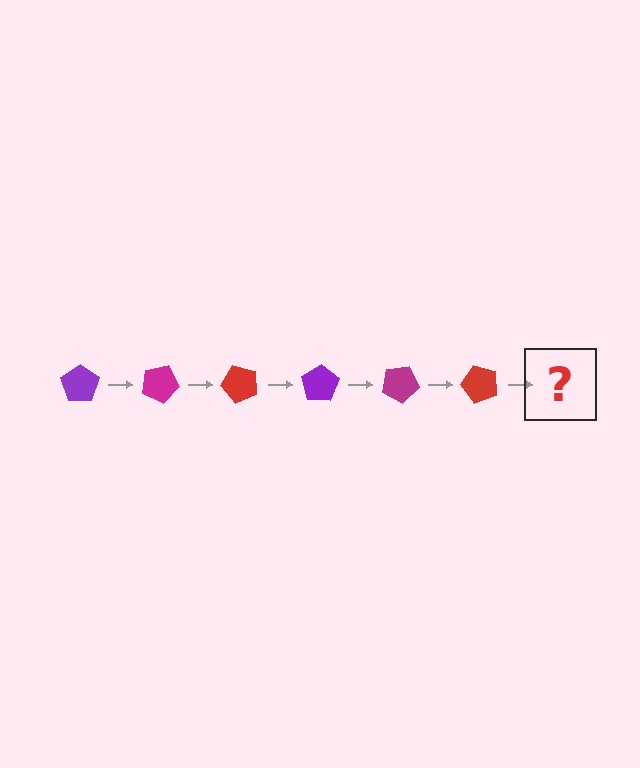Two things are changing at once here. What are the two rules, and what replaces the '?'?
The two rules are that it rotates 25 degrees each step and the color cycles through purple, magenta, and red. The '?' should be a purple pentagon, rotated 150 degrees from the start.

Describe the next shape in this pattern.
It should be a purple pentagon, rotated 150 degrees from the start.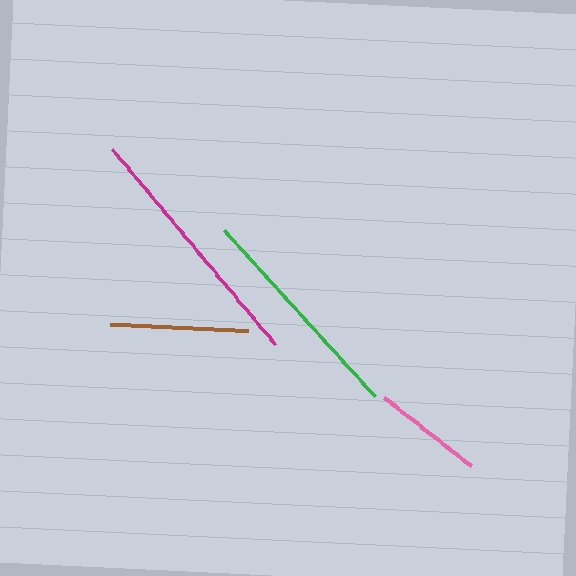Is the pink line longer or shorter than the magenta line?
The magenta line is longer than the pink line.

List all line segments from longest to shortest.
From longest to shortest: magenta, green, brown, pink.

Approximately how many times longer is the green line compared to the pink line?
The green line is approximately 2.0 times the length of the pink line.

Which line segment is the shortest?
The pink line is the shortest at approximately 110 pixels.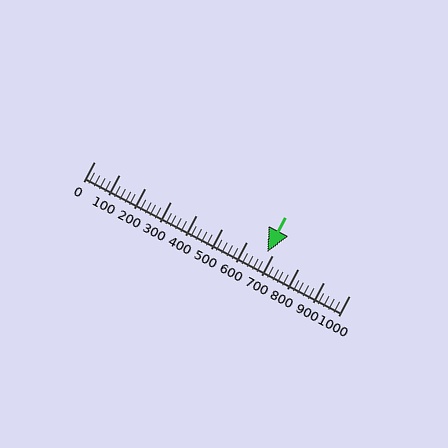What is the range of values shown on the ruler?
The ruler shows values from 0 to 1000.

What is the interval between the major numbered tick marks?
The major tick marks are spaced 100 units apart.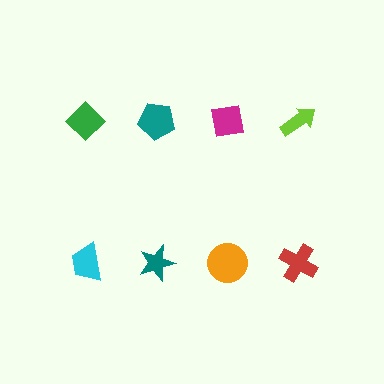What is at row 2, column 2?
A teal star.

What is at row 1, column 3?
A magenta square.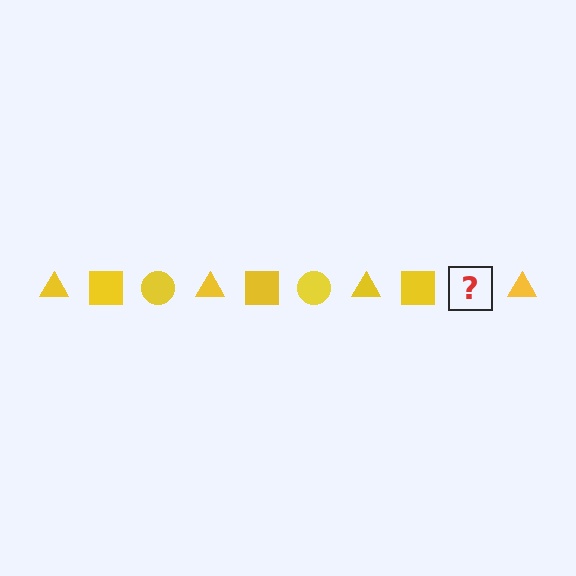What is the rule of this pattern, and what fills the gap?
The rule is that the pattern cycles through triangle, square, circle shapes in yellow. The gap should be filled with a yellow circle.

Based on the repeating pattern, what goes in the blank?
The blank should be a yellow circle.